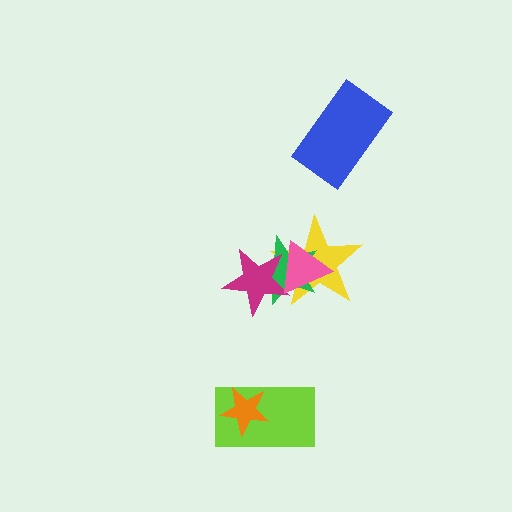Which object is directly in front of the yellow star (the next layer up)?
The green star is directly in front of the yellow star.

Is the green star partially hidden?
Yes, it is partially covered by another shape.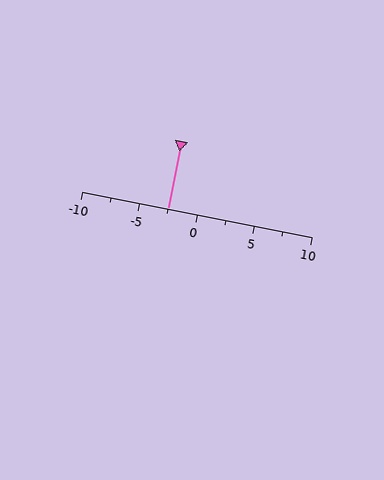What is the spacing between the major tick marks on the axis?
The major ticks are spaced 5 apart.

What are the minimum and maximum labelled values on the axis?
The axis runs from -10 to 10.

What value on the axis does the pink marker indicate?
The marker indicates approximately -2.5.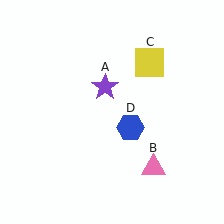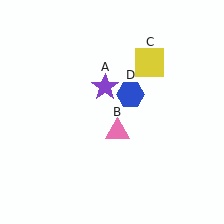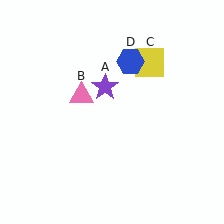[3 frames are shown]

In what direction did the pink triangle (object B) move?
The pink triangle (object B) moved up and to the left.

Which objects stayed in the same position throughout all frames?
Purple star (object A) and yellow square (object C) remained stationary.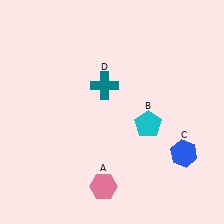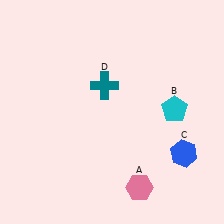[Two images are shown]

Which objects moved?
The objects that moved are: the pink hexagon (A), the cyan pentagon (B).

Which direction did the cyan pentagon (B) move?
The cyan pentagon (B) moved right.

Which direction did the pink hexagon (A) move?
The pink hexagon (A) moved right.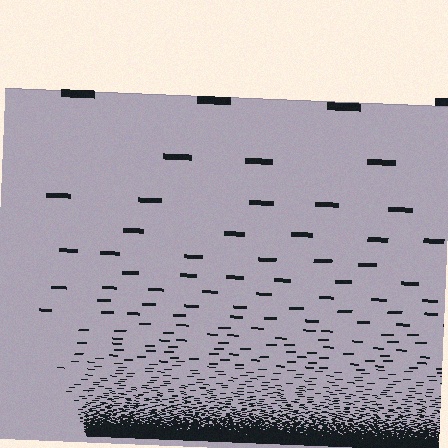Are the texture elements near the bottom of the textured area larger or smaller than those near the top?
Smaller. The gradient is inverted — elements near the bottom are smaller and denser.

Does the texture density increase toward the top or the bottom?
Density increases toward the bottom.